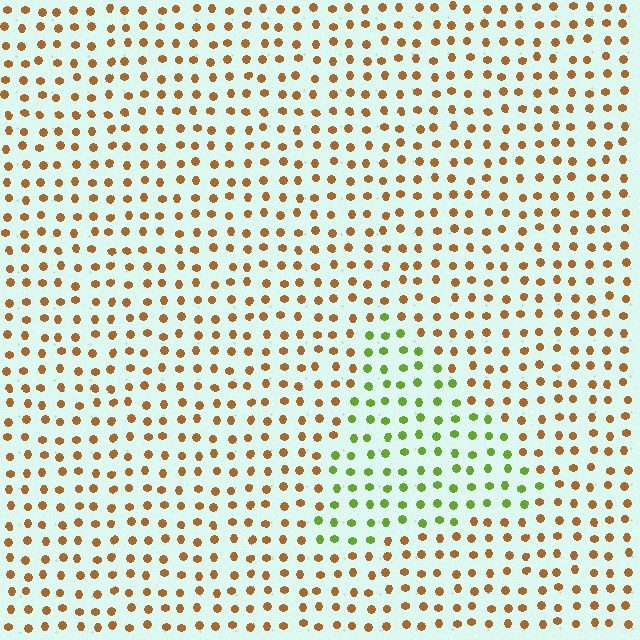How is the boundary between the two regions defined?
The boundary is defined purely by a slight shift in hue (about 64 degrees). Spacing, size, and orientation are identical on both sides.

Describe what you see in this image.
The image is filled with small brown elements in a uniform arrangement. A triangle-shaped region is visible where the elements are tinted to a slightly different hue, forming a subtle color boundary.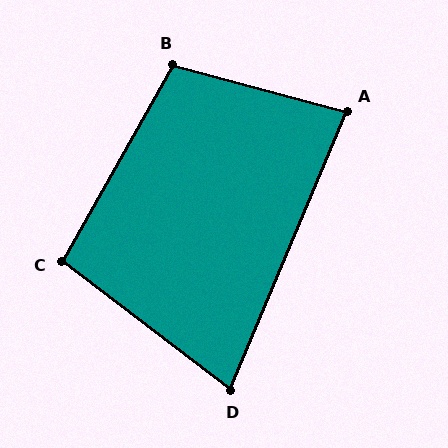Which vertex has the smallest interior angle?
D, at approximately 75 degrees.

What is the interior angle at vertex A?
Approximately 82 degrees (acute).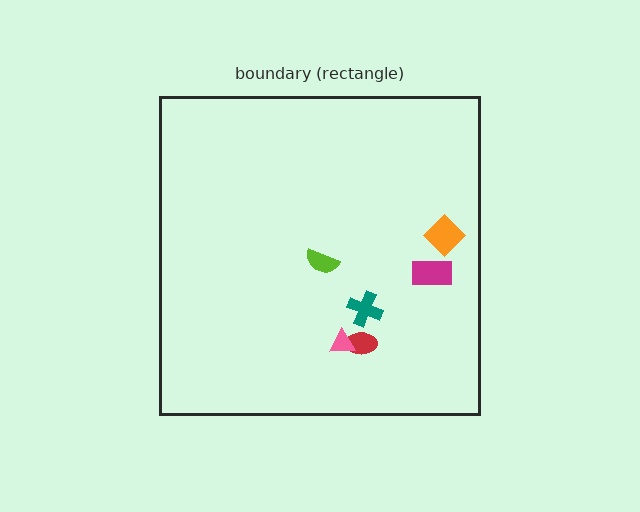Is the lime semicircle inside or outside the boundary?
Inside.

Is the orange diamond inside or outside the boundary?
Inside.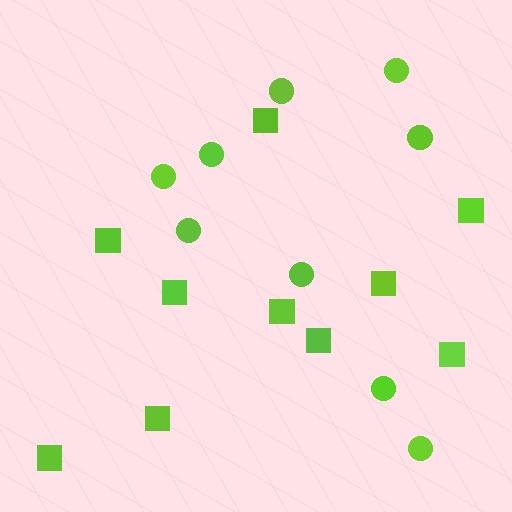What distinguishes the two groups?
There are 2 groups: one group of circles (9) and one group of squares (10).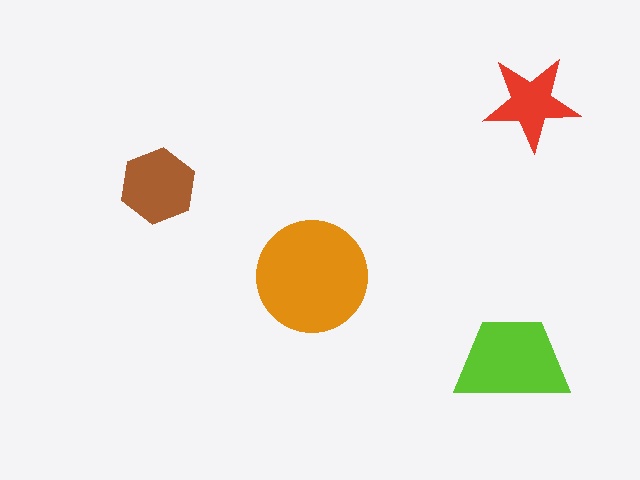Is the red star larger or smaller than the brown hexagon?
Smaller.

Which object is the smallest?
The red star.